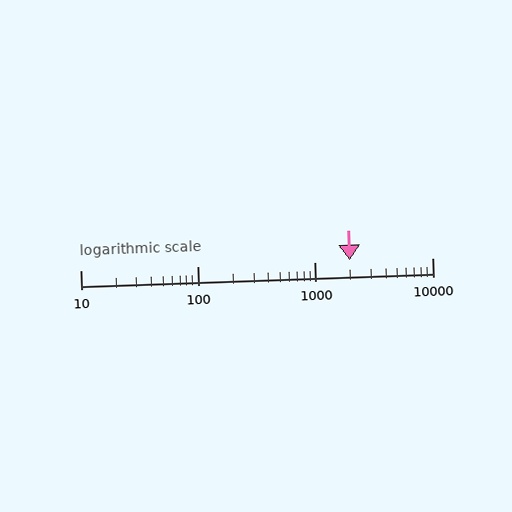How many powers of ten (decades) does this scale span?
The scale spans 3 decades, from 10 to 10000.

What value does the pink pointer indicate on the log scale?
The pointer indicates approximately 2000.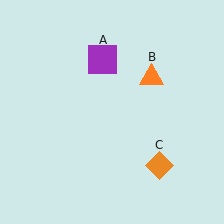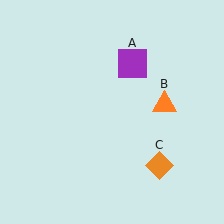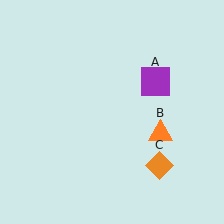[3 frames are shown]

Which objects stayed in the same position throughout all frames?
Orange diamond (object C) remained stationary.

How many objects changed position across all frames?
2 objects changed position: purple square (object A), orange triangle (object B).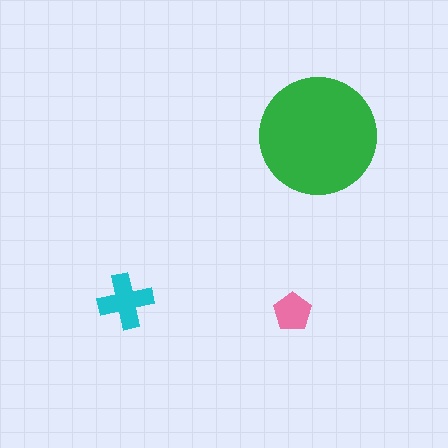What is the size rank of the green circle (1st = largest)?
1st.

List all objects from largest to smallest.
The green circle, the cyan cross, the pink pentagon.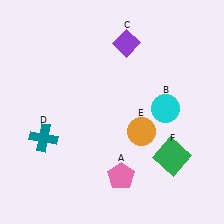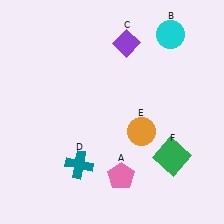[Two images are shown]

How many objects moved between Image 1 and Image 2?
2 objects moved between the two images.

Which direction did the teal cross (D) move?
The teal cross (D) moved right.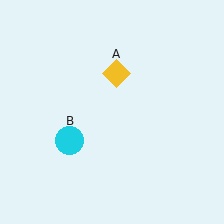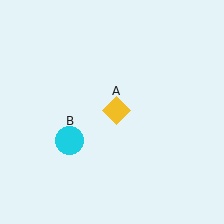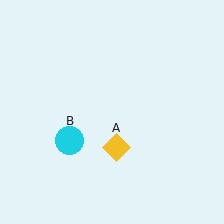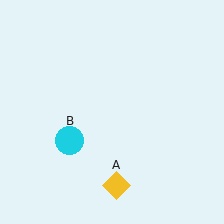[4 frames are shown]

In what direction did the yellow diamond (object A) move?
The yellow diamond (object A) moved down.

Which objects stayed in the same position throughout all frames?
Cyan circle (object B) remained stationary.